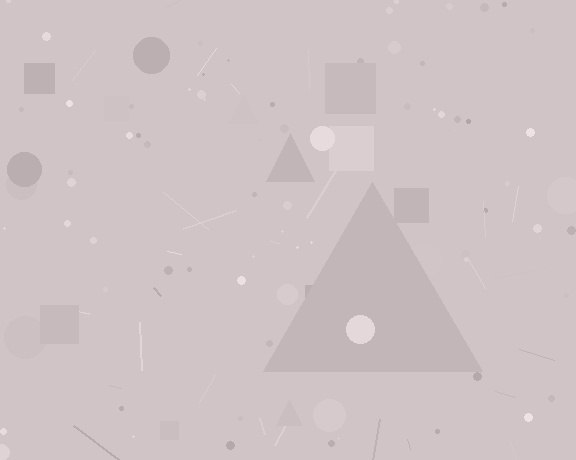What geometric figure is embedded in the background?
A triangle is embedded in the background.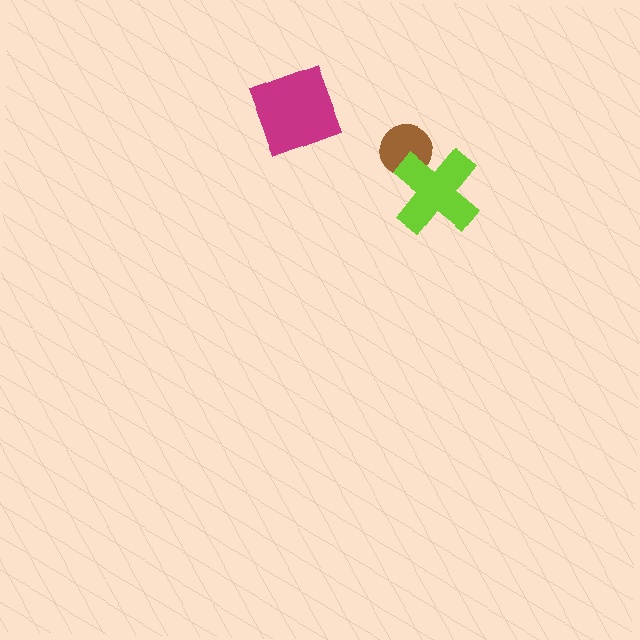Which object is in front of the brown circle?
The lime cross is in front of the brown circle.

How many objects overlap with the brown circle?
1 object overlaps with the brown circle.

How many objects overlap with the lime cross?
1 object overlaps with the lime cross.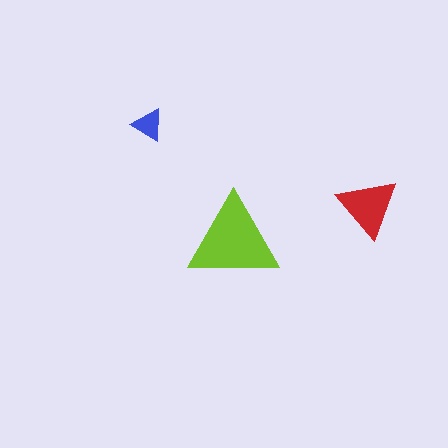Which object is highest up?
The blue triangle is topmost.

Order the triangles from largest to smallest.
the lime one, the red one, the blue one.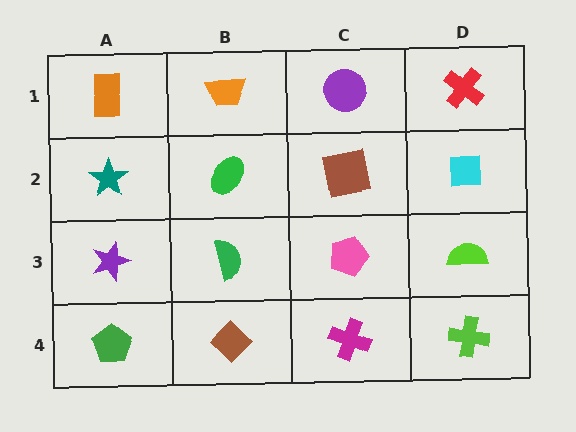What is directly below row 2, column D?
A lime semicircle.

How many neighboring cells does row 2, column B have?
4.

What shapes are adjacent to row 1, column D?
A cyan square (row 2, column D), a purple circle (row 1, column C).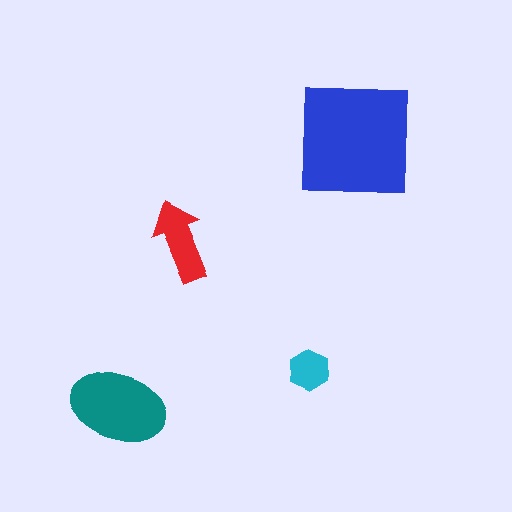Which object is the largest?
The blue square.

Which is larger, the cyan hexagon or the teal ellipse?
The teal ellipse.